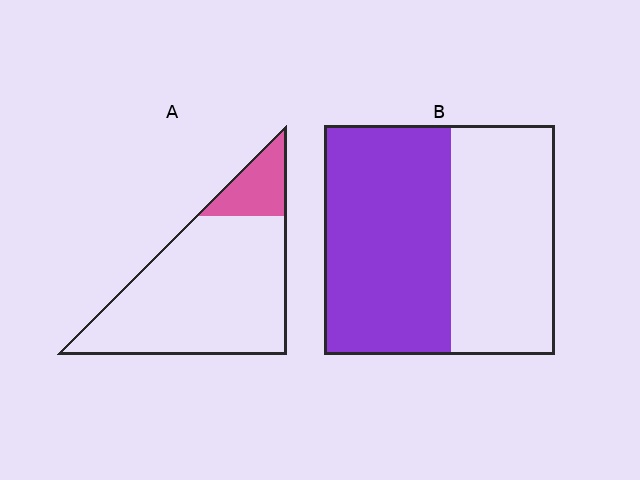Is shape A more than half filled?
No.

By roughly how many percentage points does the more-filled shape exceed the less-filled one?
By roughly 40 percentage points (B over A).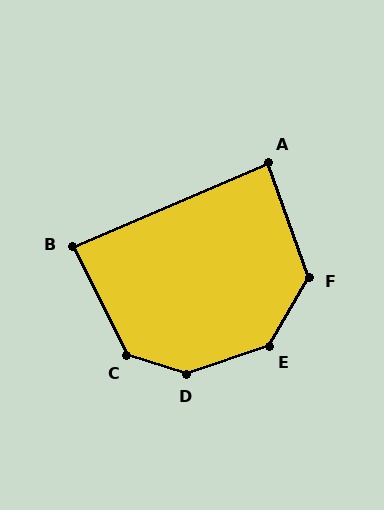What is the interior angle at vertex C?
Approximately 134 degrees (obtuse).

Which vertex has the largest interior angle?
D, at approximately 143 degrees.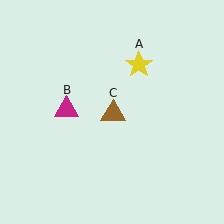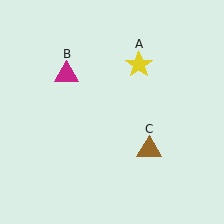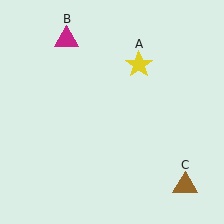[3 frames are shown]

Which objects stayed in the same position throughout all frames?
Yellow star (object A) remained stationary.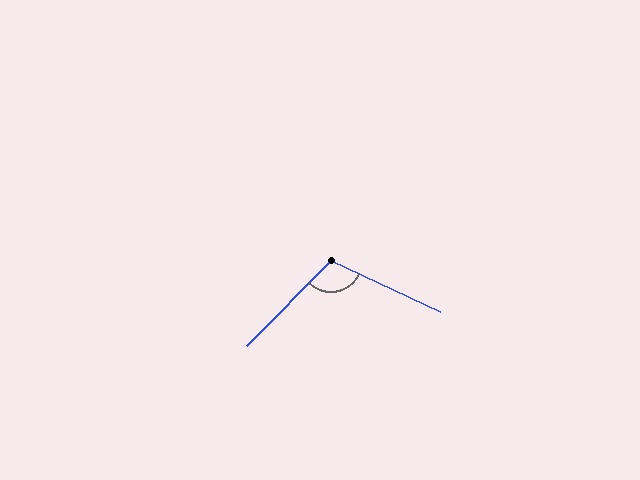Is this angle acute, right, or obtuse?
It is obtuse.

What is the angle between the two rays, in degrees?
Approximately 110 degrees.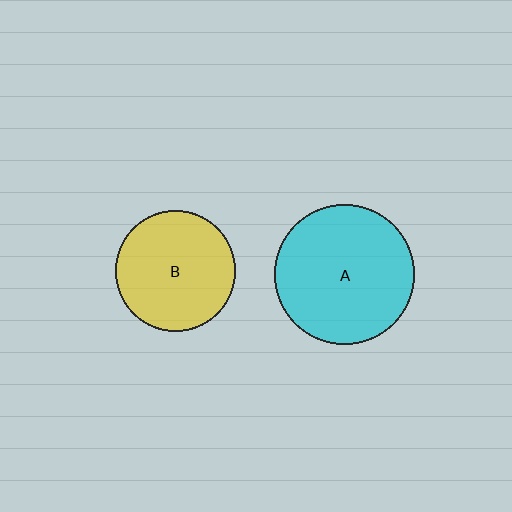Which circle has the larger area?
Circle A (cyan).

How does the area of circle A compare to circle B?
Approximately 1.4 times.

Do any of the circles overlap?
No, none of the circles overlap.